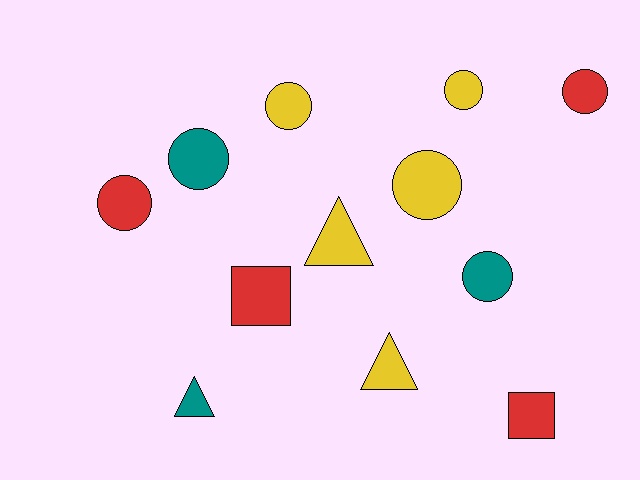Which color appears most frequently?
Yellow, with 5 objects.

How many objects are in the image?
There are 12 objects.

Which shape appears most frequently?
Circle, with 7 objects.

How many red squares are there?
There are 2 red squares.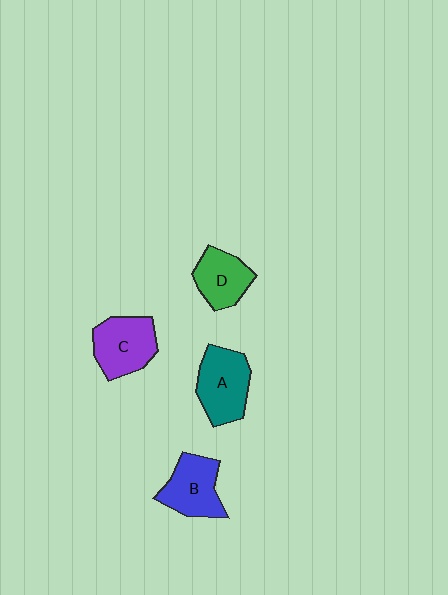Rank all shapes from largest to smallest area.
From largest to smallest: A (teal), C (purple), B (blue), D (green).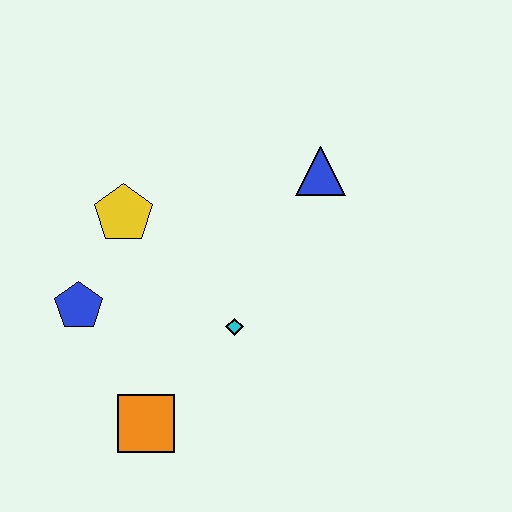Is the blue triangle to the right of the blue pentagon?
Yes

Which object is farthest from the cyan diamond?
The blue triangle is farthest from the cyan diamond.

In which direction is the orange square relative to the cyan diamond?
The orange square is below the cyan diamond.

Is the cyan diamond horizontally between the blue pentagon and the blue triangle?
Yes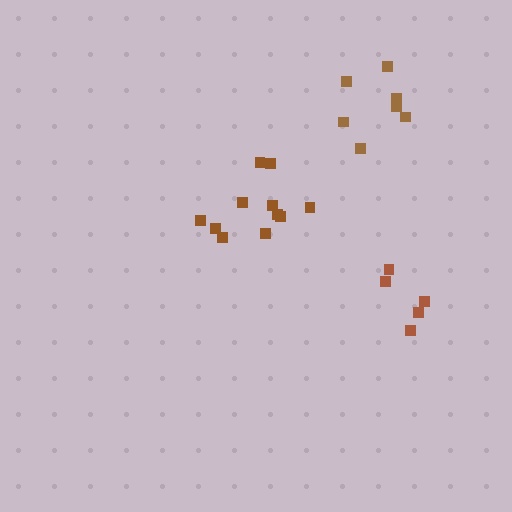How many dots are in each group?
Group 1: 11 dots, Group 2: 7 dots, Group 3: 5 dots (23 total).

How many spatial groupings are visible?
There are 3 spatial groupings.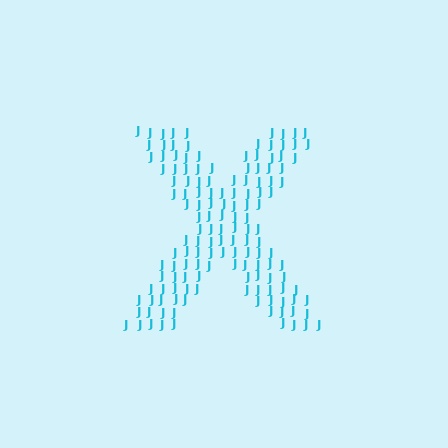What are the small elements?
The small elements are letter J's.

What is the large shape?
The large shape is the letter X.